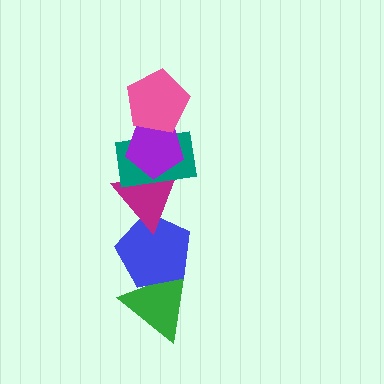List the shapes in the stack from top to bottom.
From top to bottom: the pink pentagon, the purple pentagon, the teal rectangle, the magenta triangle, the blue pentagon, the green triangle.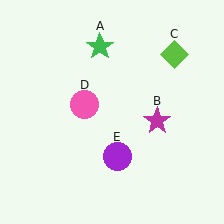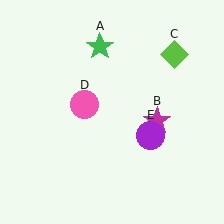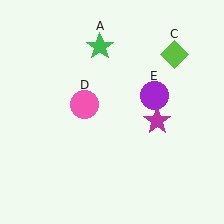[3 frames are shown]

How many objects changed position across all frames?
1 object changed position: purple circle (object E).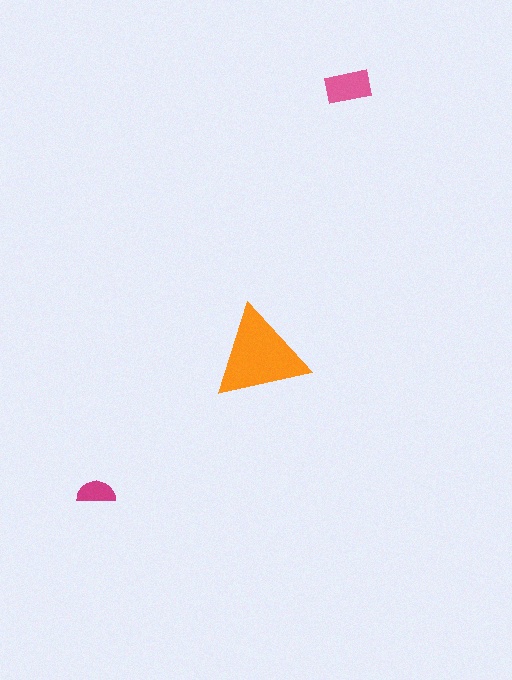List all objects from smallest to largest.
The magenta semicircle, the pink rectangle, the orange triangle.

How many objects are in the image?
There are 3 objects in the image.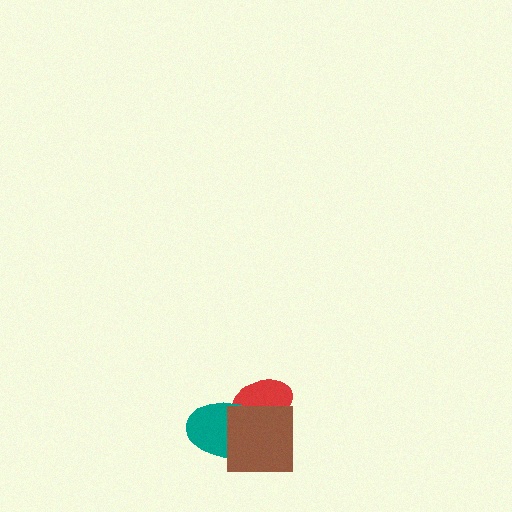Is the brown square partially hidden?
No, no other shape covers it.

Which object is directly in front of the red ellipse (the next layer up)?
The teal ellipse is directly in front of the red ellipse.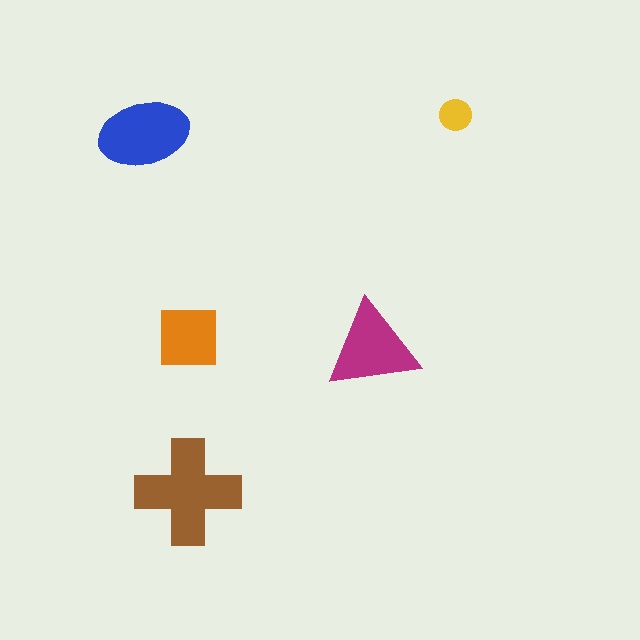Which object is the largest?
The brown cross.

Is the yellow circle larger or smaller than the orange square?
Smaller.